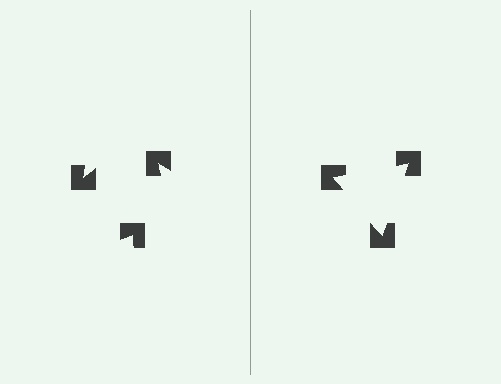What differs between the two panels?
The notched squares are positioned identically on both sides; only the wedge orientations differ. On the right they align to a triangle; on the left they are misaligned.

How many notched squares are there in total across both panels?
6 — 3 on each side.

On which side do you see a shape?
An illusory triangle appears on the right side. On the left side the wedge cuts are rotated, so no coherent shape forms.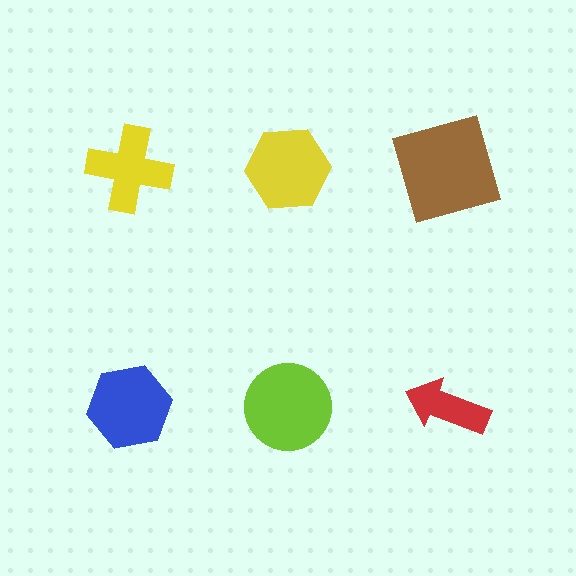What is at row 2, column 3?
A red arrow.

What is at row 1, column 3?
A brown square.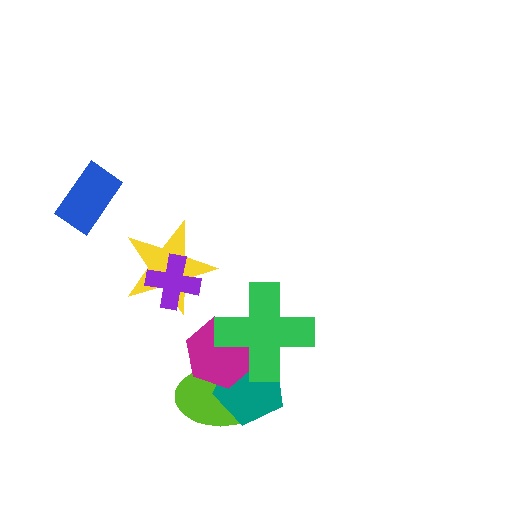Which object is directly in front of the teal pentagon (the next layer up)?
The magenta hexagon is directly in front of the teal pentagon.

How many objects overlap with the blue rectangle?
0 objects overlap with the blue rectangle.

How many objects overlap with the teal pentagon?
3 objects overlap with the teal pentagon.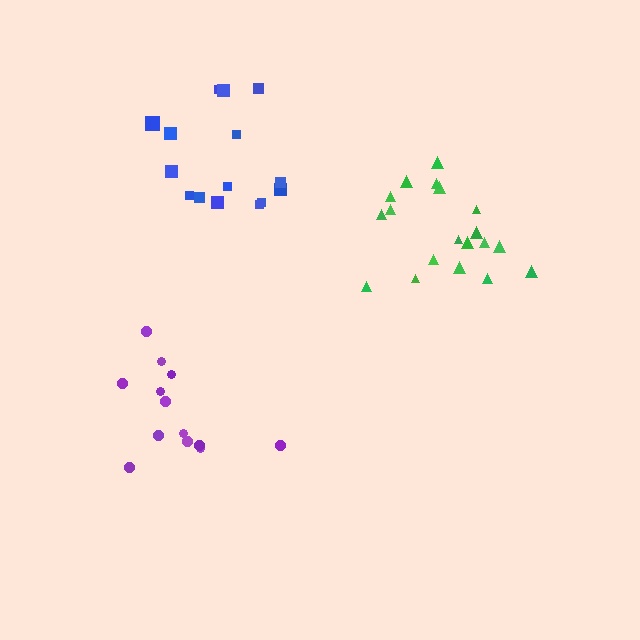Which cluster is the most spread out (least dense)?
Purple.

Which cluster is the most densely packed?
Green.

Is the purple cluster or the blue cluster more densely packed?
Blue.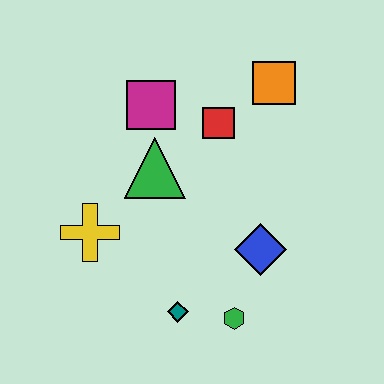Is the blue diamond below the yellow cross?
Yes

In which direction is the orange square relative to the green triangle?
The orange square is to the right of the green triangle.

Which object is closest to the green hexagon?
The teal diamond is closest to the green hexagon.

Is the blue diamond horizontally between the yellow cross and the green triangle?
No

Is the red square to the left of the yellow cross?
No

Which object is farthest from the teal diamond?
The orange square is farthest from the teal diamond.